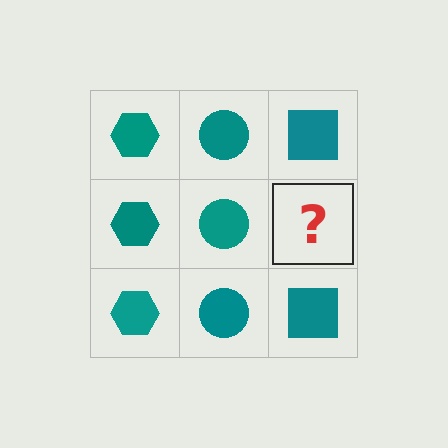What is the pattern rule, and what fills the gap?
The rule is that each column has a consistent shape. The gap should be filled with a teal square.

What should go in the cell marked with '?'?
The missing cell should contain a teal square.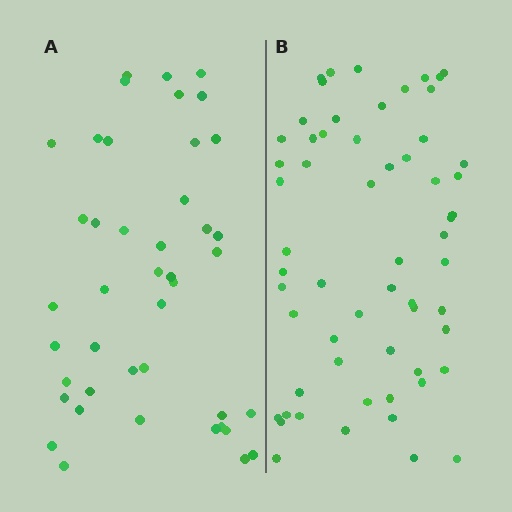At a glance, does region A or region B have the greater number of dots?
Region B (the right region) has more dots.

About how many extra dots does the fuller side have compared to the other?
Region B has approximately 15 more dots than region A.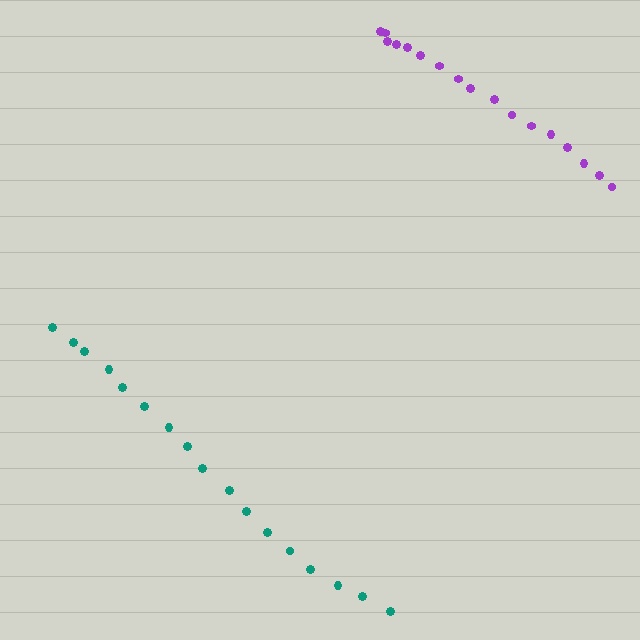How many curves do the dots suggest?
There are 2 distinct paths.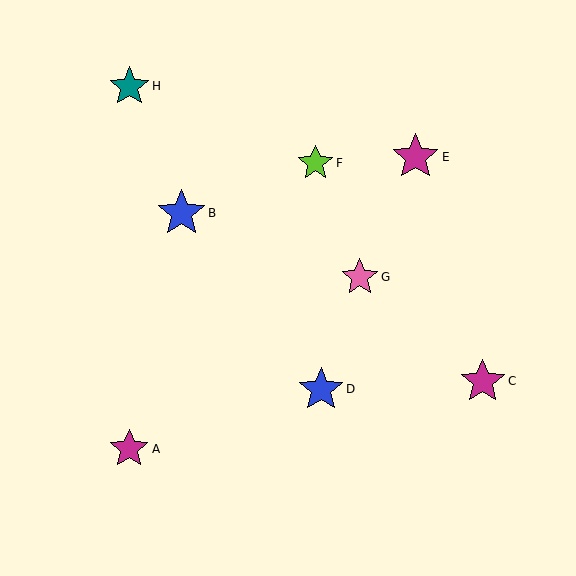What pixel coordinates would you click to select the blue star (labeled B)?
Click at (182, 213) to select the blue star B.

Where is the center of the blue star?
The center of the blue star is at (321, 389).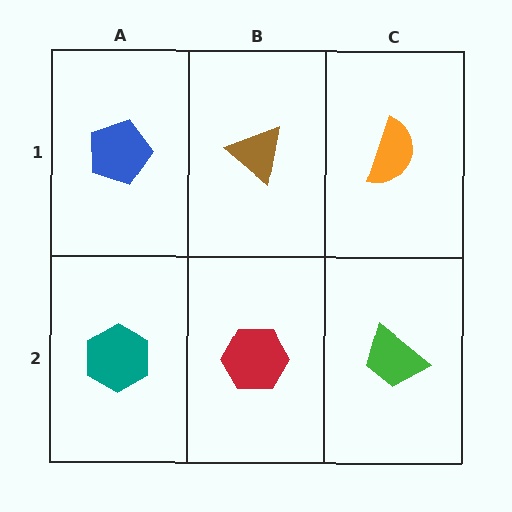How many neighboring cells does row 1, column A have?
2.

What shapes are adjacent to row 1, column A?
A teal hexagon (row 2, column A), a brown triangle (row 1, column B).